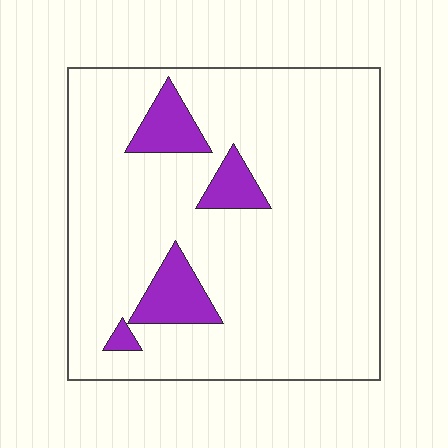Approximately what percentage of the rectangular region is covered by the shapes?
Approximately 10%.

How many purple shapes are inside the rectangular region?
4.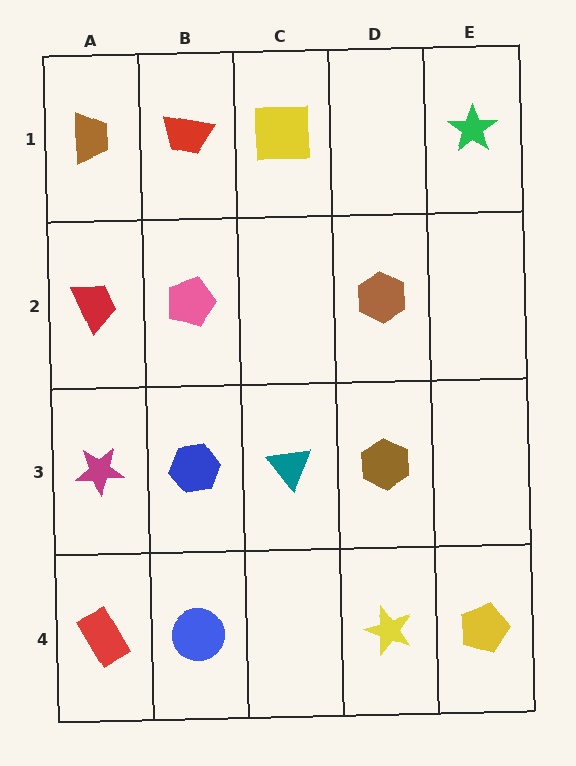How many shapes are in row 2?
3 shapes.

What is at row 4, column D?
A yellow star.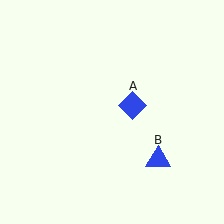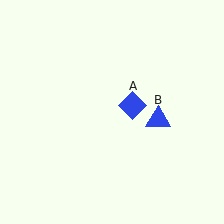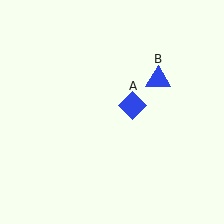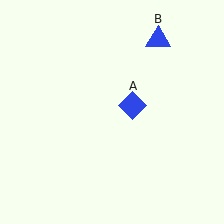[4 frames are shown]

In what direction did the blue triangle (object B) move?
The blue triangle (object B) moved up.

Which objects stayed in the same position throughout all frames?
Blue diamond (object A) remained stationary.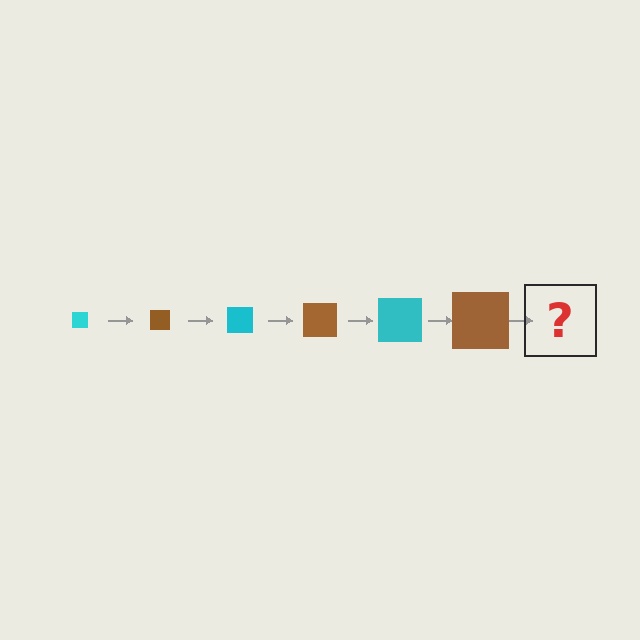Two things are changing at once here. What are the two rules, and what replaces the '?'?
The two rules are that the square grows larger each step and the color cycles through cyan and brown. The '?' should be a cyan square, larger than the previous one.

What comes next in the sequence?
The next element should be a cyan square, larger than the previous one.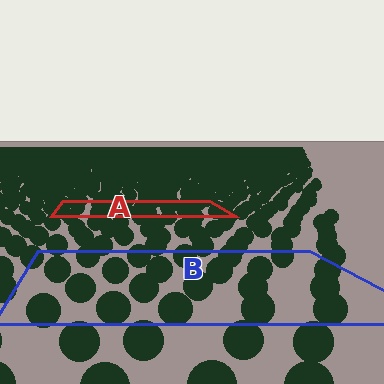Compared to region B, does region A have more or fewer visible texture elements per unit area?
Region A has more texture elements per unit area — they are packed more densely because it is farther away.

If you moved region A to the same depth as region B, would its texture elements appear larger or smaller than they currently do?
They would appear larger. At a closer depth, the same texture elements are projected at a bigger on-screen size.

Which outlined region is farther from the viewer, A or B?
Region A is farther from the viewer — the texture elements inside it appear smaller and more densely packed.